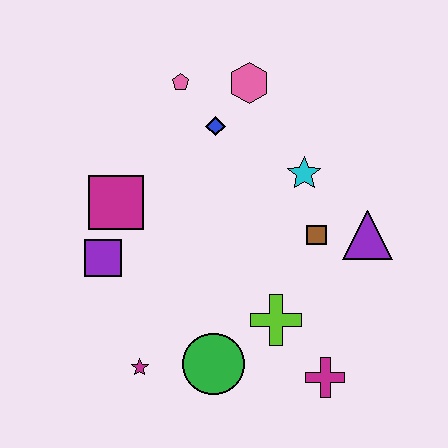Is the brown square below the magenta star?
No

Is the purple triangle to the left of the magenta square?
No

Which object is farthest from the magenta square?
The magenta cross is farthest from the magenta square.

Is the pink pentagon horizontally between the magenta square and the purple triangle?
Yes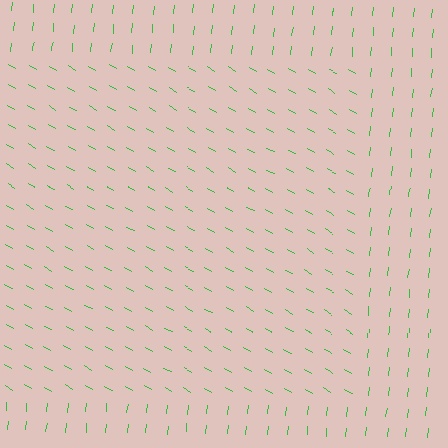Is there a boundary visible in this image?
Yes, there is a texture boundary formed by a change in line orientation.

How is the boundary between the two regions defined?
The boundary is defined purely by a change in line orientation (approximately 67 degrees difference). All lines are the same color and thickness.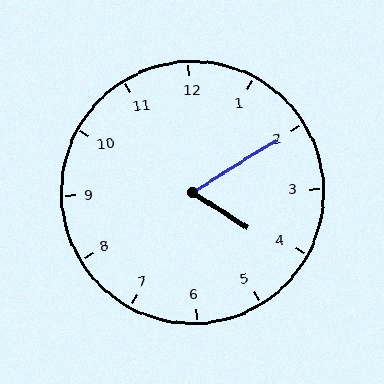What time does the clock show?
4:10.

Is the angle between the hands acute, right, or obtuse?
It is acute.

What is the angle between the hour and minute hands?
Approximately 65 degrees.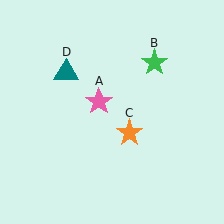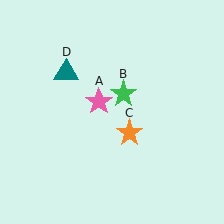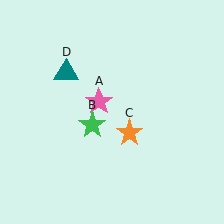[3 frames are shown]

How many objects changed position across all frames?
1 object changed position: green star (object B).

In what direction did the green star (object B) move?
The green star (object B) moved down and to the left.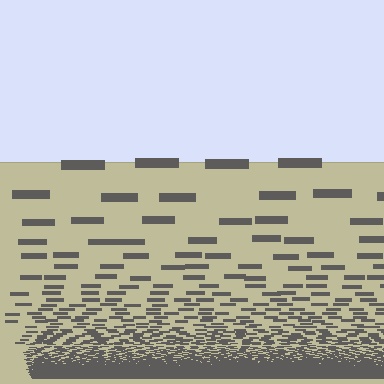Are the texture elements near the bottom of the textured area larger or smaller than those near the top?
Smaller. The gradient is inverted — elements near the bottom are smaller and denser.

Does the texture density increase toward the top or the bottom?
Density increases toward the bottom.